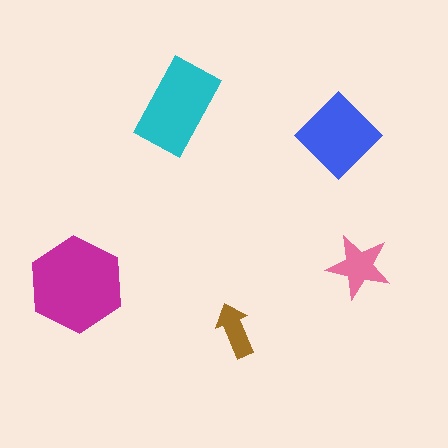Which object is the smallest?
The brown arrow.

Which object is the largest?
The magenta hexagon.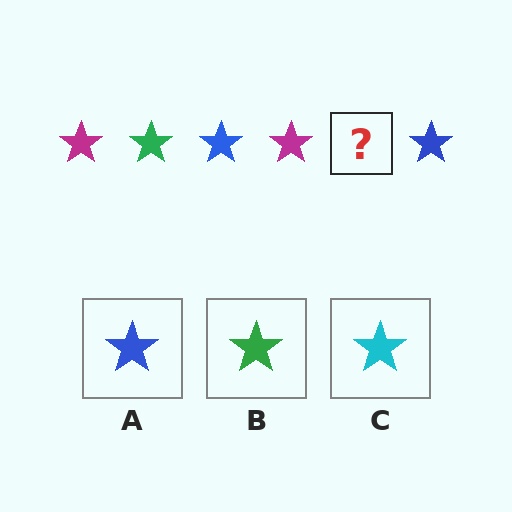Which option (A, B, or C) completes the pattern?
B.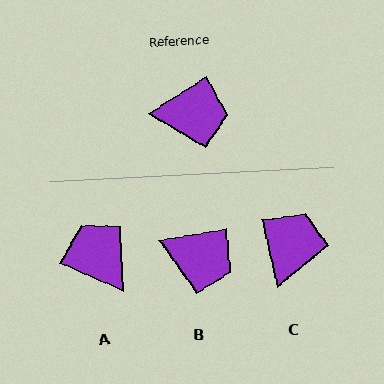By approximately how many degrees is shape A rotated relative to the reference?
Approximately 123 degrees counter-clockwise.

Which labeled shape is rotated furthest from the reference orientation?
A, about 123 degrees away.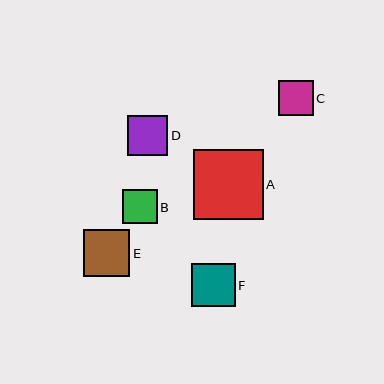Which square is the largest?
Square A is the largest with a size of approximately 70 pixels.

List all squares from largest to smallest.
From largest to smallest: A, E, F, D, B, C.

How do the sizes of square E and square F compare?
Square E and square F are approximately the same size.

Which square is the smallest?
Square C is the smallest with a size of approximately 35 pixels.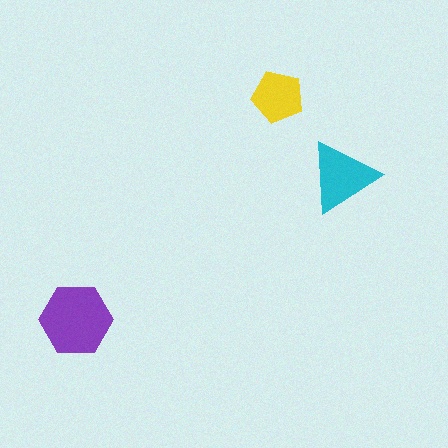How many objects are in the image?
There are 3 objects in the image.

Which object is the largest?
The purple hexagon.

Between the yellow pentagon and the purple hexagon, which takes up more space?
The purple hexagon.